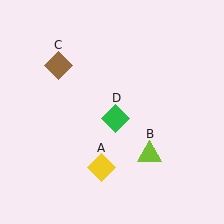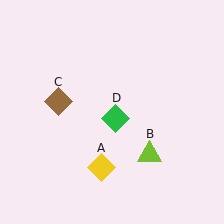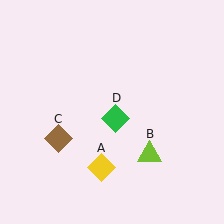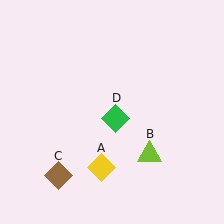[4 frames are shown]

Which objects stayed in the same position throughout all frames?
Yellow diamond (object A) and lime triangle (object B) and green diamond (object D) remained stationary.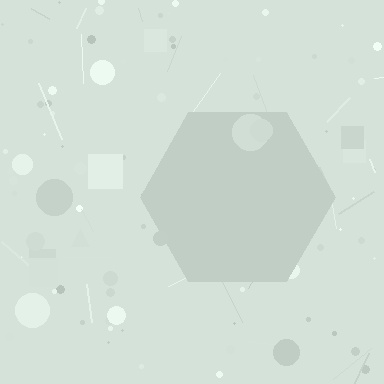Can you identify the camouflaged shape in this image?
The camouflaged shape is a hexagon.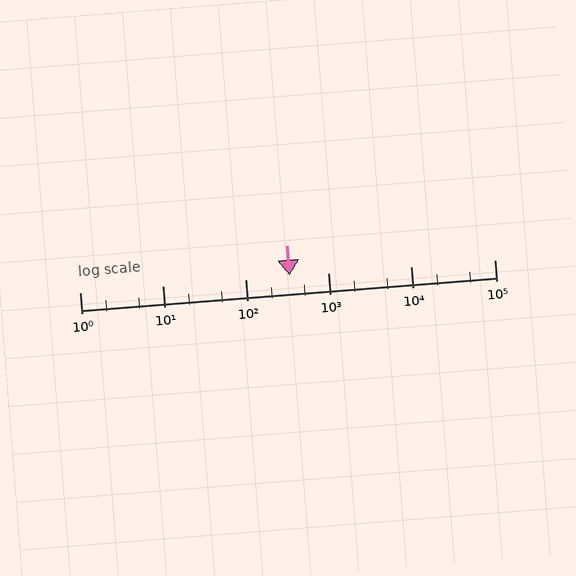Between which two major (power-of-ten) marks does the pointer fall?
The pointer is between 100 and 1000.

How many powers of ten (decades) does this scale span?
The scale spans 5 decades, from 1 to 100000.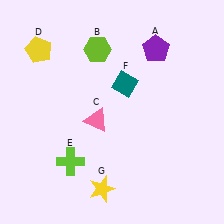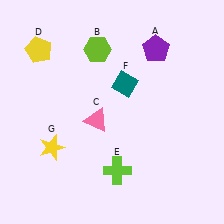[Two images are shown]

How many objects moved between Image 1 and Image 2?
2 objects moved between the two images.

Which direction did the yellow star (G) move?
The yellow star (G) moved left.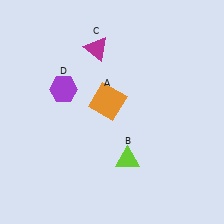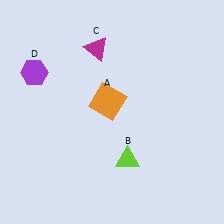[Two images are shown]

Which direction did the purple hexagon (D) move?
The purple hexagon (D) moved left.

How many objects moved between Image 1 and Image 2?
1 object moved between the two images.